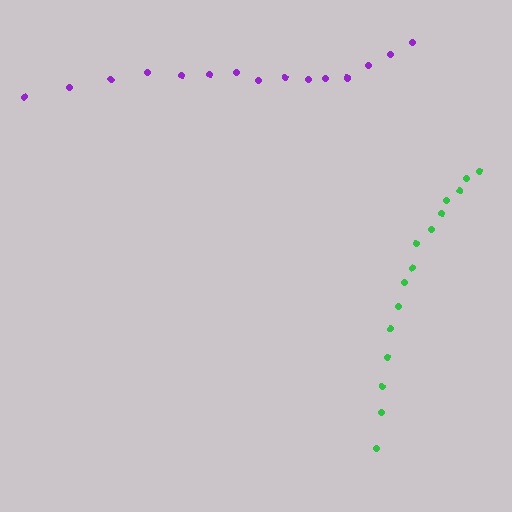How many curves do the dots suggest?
There are 2 distinct paths.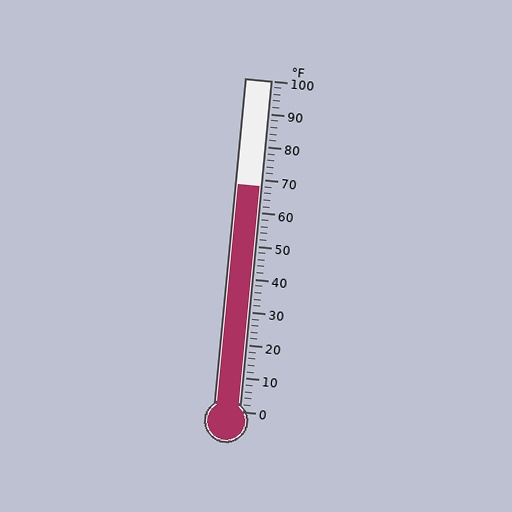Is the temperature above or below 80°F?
The temperature is below 80°F.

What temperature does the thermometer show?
The thermometer shows approximately 68°F.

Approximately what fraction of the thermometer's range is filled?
The thermometer is filled to approximately 70% of its range.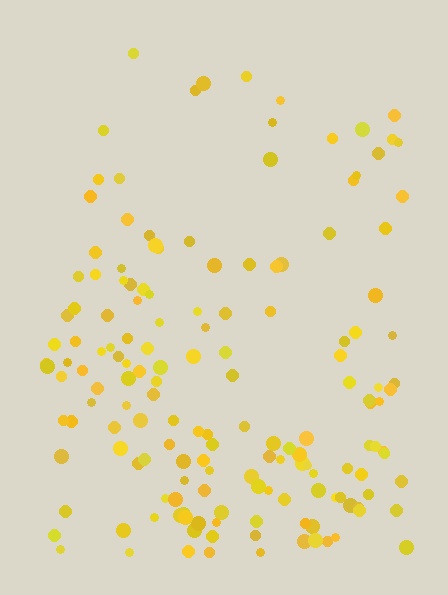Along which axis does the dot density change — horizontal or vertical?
Vertical.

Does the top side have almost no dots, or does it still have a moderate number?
Still a moderate number, just noticeably fewer than the bottom.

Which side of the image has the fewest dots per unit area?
The top.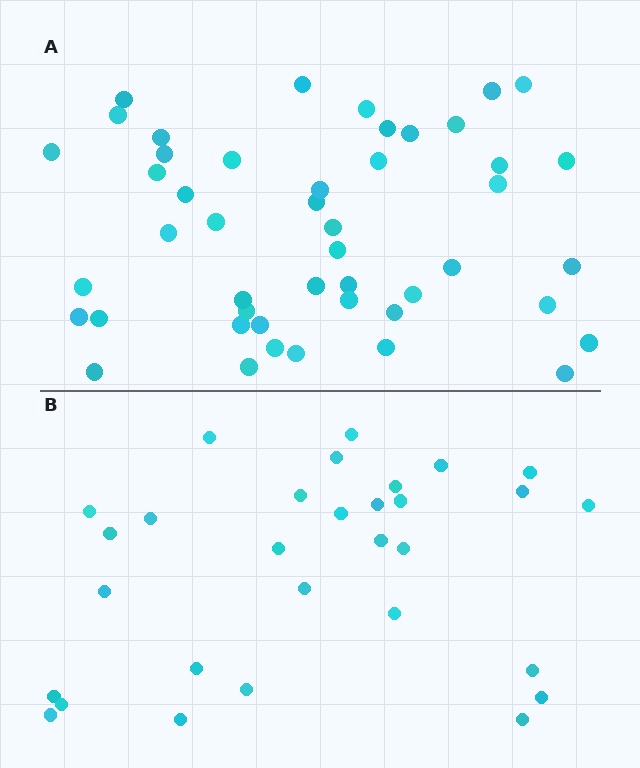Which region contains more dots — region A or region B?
Region A (the top region) has more dots.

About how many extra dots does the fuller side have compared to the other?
Region A has approximately 15 more dots than region B.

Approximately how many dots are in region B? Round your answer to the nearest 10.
About 30 dots.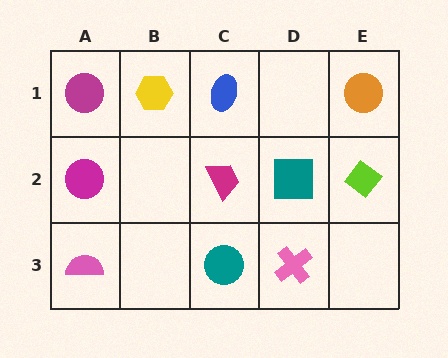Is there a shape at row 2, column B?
No, that cell is empty.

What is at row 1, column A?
A magenta circle.